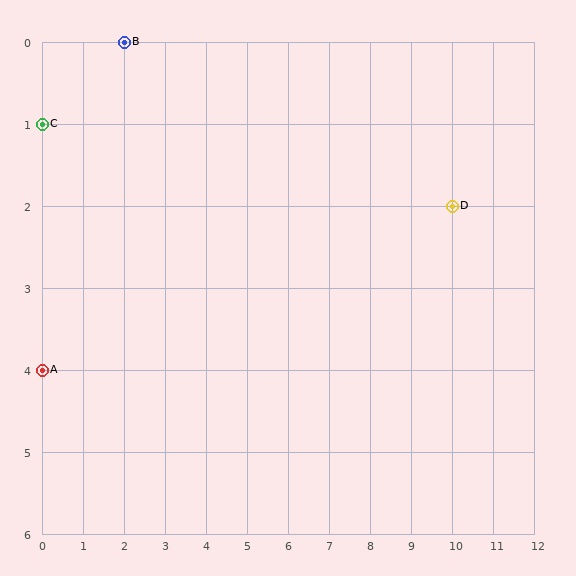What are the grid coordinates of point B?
Point B is at grid coordinates (2, 0).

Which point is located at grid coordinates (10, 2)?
Point D is at (10, 2).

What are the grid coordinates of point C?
Point C is at grid coordinates (0, 1).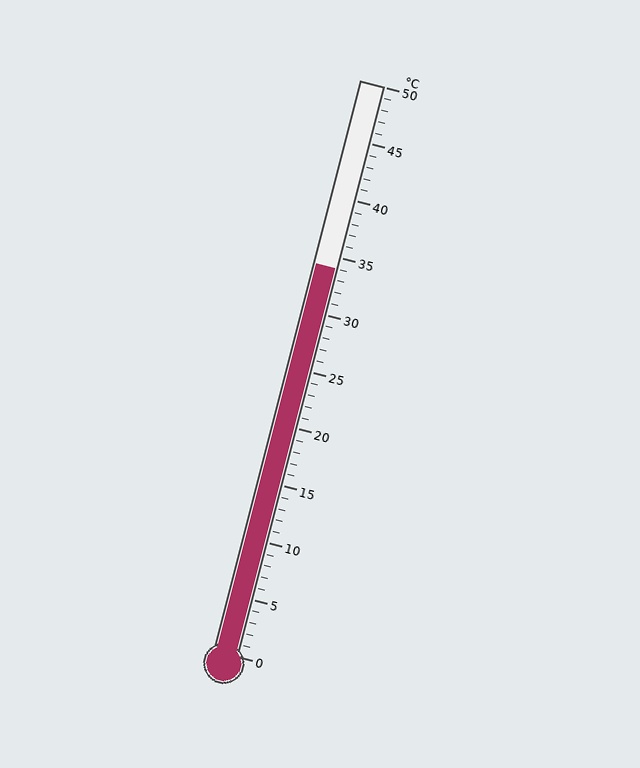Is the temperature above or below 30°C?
The temperature is above 30°C.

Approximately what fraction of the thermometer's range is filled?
The thermometer is filled to approximately 70% of its range.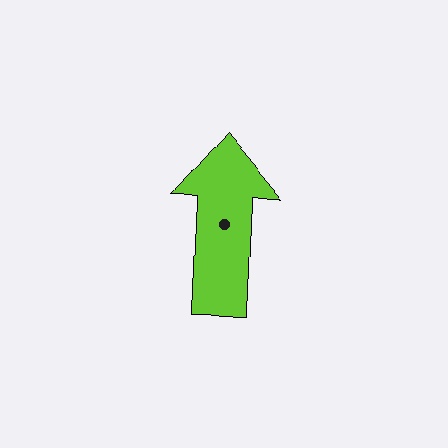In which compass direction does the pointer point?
North.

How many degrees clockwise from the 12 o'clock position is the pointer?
Approximately 1 degrees.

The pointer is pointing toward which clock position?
Roughly 12 o'clock.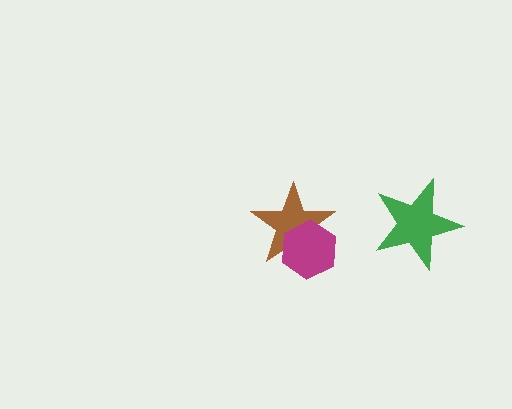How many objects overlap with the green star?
0 objects overlap with the green star.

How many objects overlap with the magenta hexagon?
1 object overlaps with the magenta hexagon.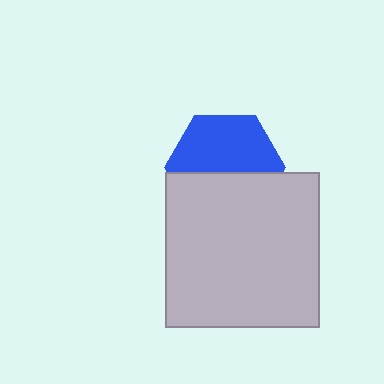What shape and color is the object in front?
The object in front is a light gray square.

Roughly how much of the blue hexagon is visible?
About half of it is visible (roughly 54%).